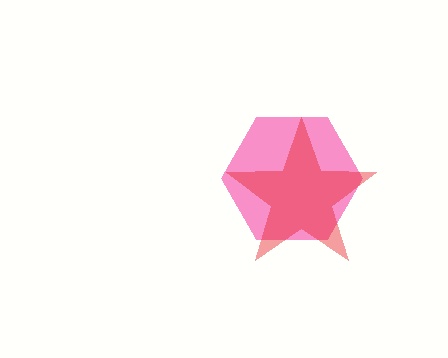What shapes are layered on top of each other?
The layered shapes are: a pink hexagon, a red star.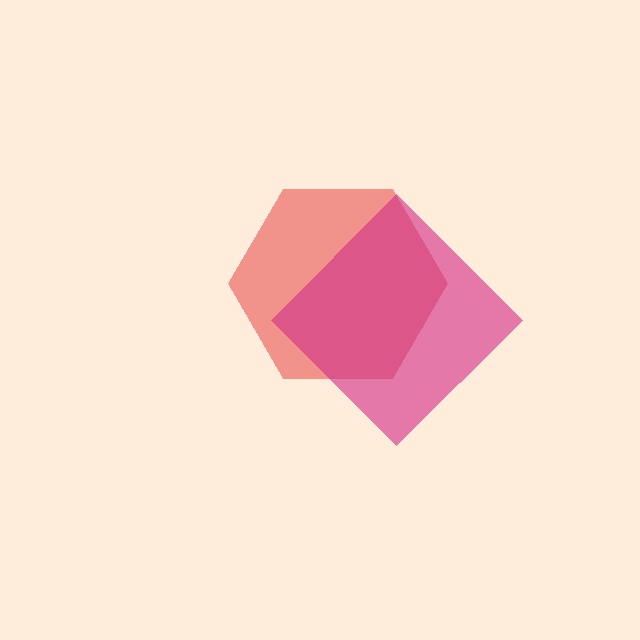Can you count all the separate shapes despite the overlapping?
Yes, there are 2 separate shapes.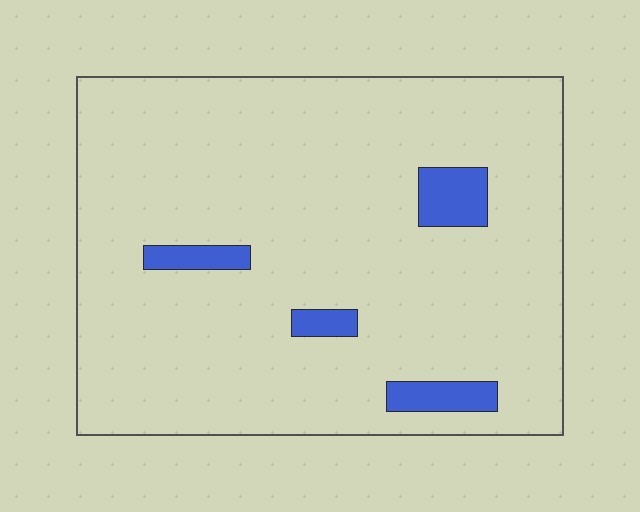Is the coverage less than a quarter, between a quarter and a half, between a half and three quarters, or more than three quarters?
Less than a quarter.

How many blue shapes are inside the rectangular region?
4.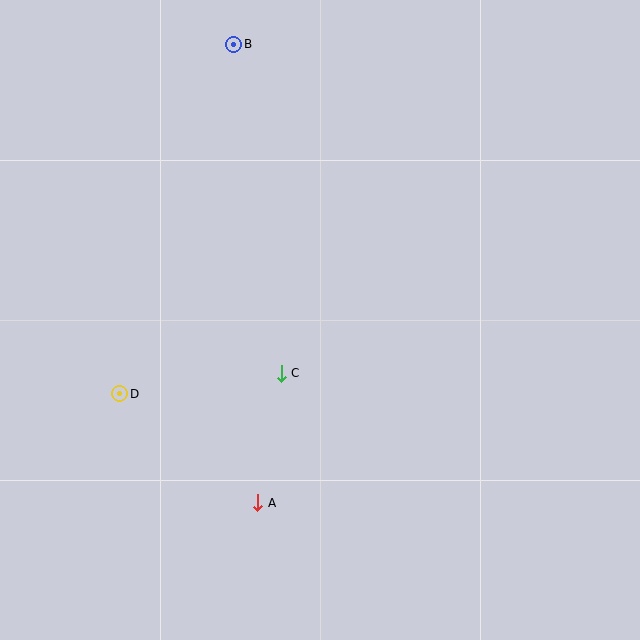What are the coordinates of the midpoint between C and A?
The midpoint between C and A is at (270, 438).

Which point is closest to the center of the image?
Point C at (281, 373) is closest to the center.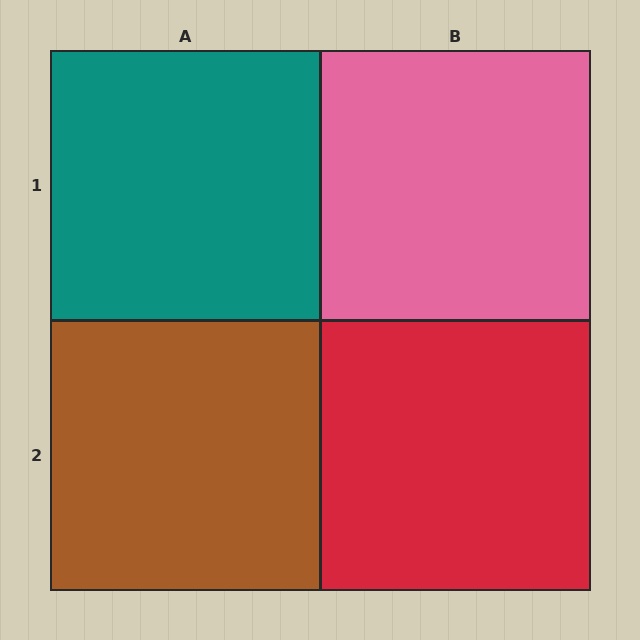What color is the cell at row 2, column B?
Red.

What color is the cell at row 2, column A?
Brown.